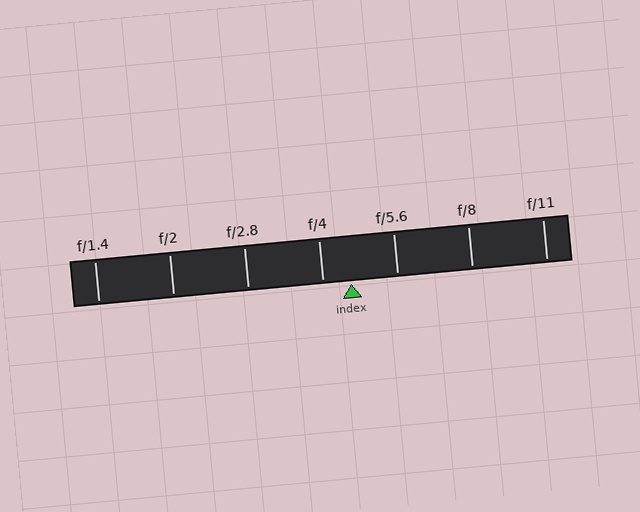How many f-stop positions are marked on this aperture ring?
There are 7 f-stop positions marked.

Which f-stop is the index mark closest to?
The index mark is closest to f/4.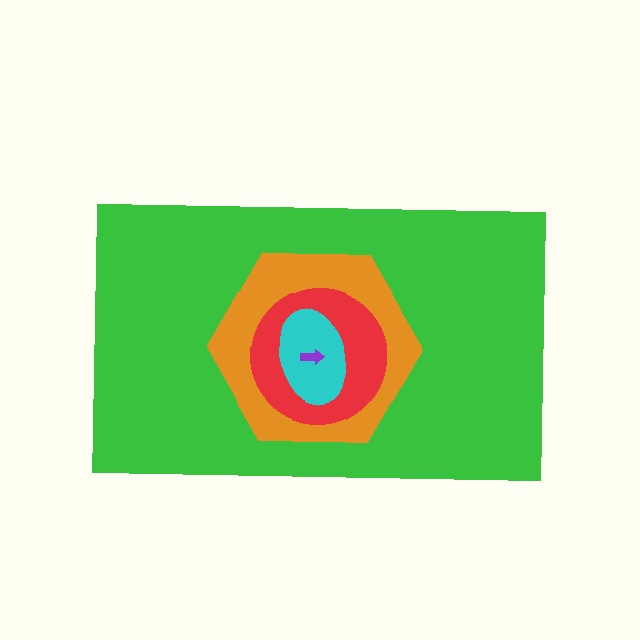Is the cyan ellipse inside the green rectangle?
Yes.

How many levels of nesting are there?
5.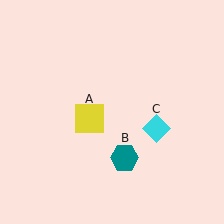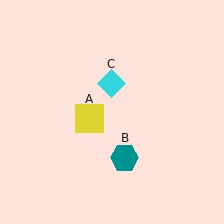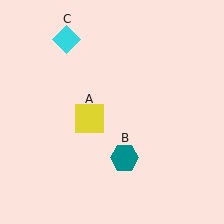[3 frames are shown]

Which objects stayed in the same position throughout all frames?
Yellow square (object A) and teal hexagon (object B) remained stationary.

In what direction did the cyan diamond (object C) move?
The cyan diamond (object C) moved up and to the left.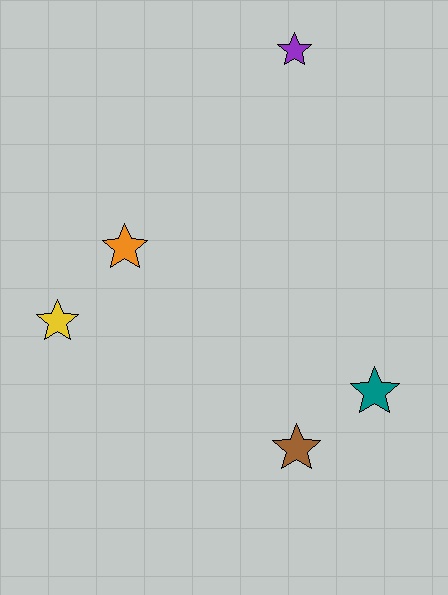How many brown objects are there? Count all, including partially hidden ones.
There is 1 brown object.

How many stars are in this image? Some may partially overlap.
There are 5 stars.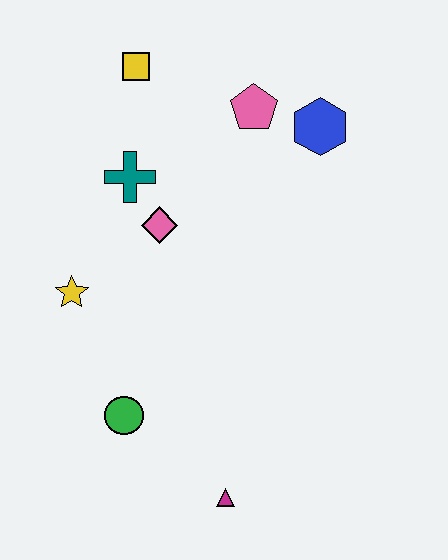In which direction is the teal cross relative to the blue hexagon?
The teal cross is to the left of the blue hexagon.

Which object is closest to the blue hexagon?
The pink pentagon is closest to the blue hexagon.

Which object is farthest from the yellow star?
The blue hexagon is farthest from the yellow star.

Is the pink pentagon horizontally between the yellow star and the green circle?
No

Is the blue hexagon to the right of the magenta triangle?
Yes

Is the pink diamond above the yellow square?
No